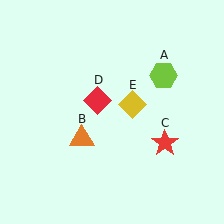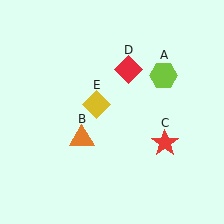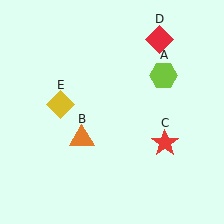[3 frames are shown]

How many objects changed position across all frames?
2 objects changed position: red diamond (object D), yellow diamond (object E).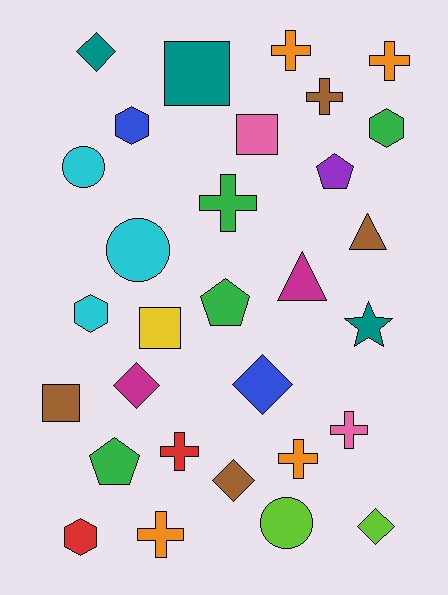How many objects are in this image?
There are 30 objects.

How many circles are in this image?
There are 3 circles.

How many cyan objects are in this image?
There are 3 cyan objects.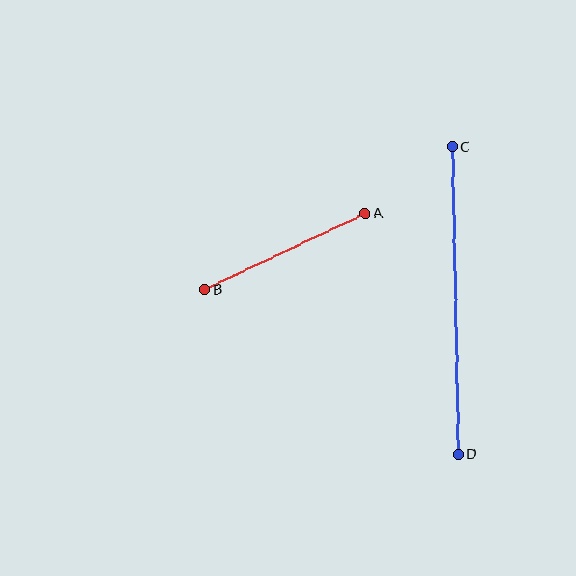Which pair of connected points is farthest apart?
Points C and D are farthest apart.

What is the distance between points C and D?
The distance is approximately 307 pixels.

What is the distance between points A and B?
The distance is approximately 177 pixels.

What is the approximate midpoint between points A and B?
The midpoint is at approximately (285, 252) pixels.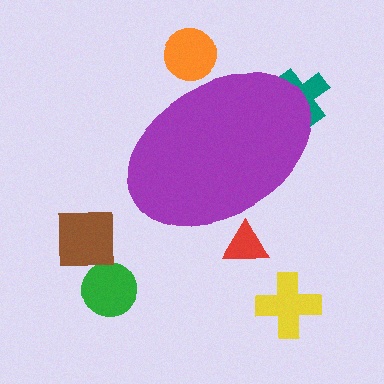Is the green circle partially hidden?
No, the green circle is fully visible.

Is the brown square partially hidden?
No, the brown square is fully visible.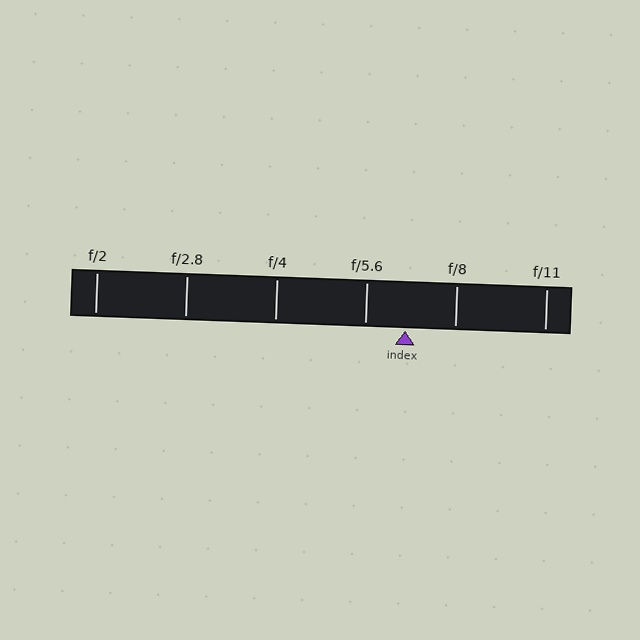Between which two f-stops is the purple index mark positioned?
The index mark is between f/5.6 and f/8.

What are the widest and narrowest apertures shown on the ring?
The widest aperture shown is f/2 and the narrowest is f/11.